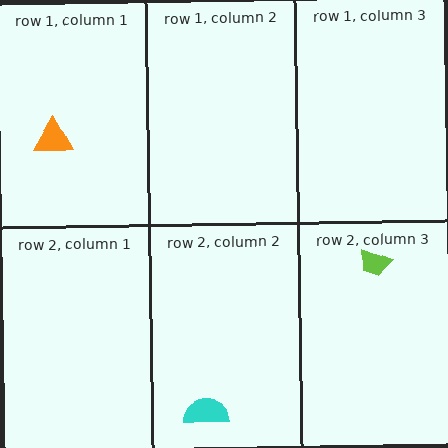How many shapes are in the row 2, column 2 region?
1.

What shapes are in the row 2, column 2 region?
The cyan semicircle.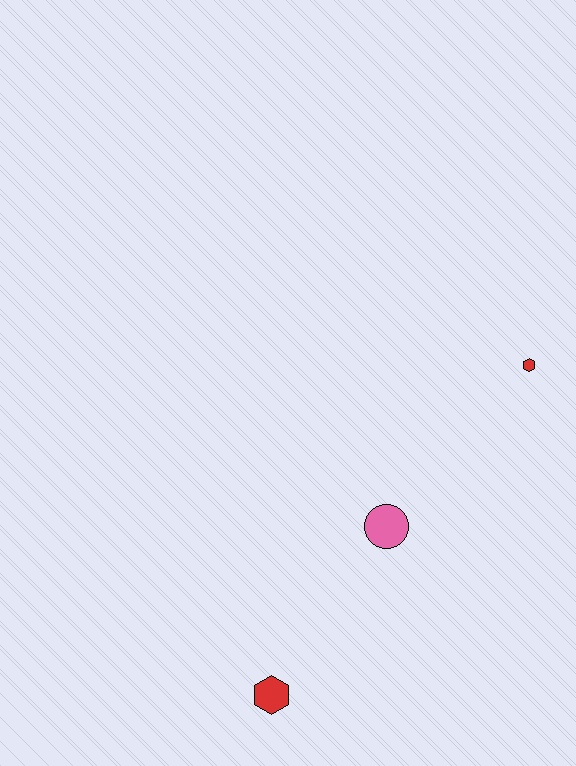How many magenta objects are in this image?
There are no magenta objects.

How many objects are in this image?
There are 3 objects.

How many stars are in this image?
There are no stars.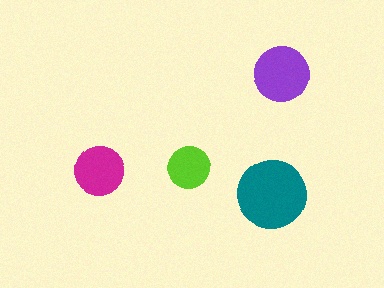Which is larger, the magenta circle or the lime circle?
The magenta one.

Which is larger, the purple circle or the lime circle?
The purple one.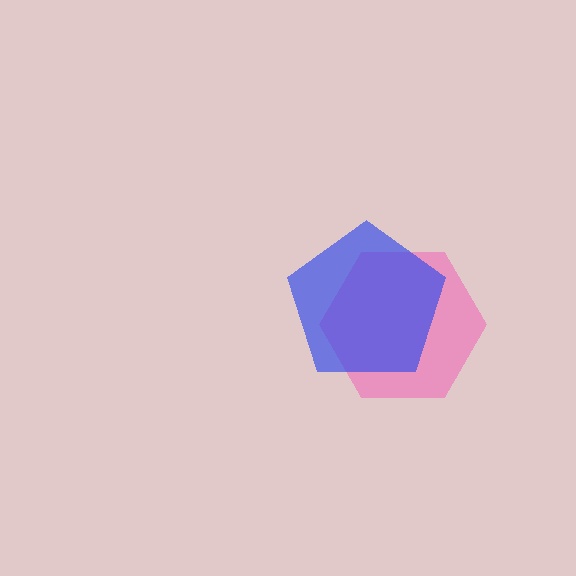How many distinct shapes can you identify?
There are 2 distinct shapes: a pink hexagon, a blue pentagon.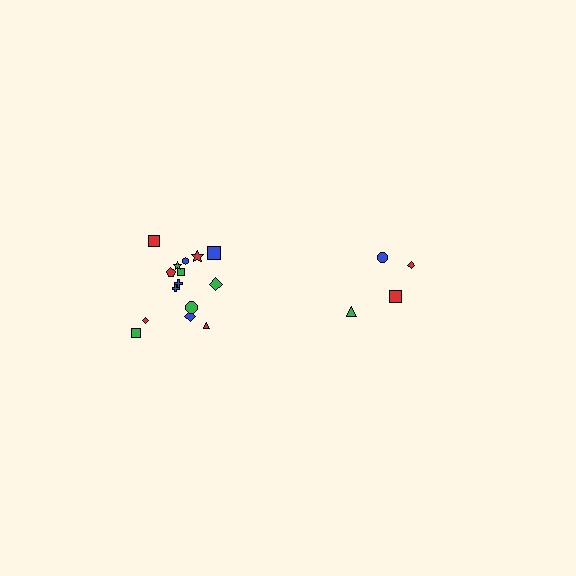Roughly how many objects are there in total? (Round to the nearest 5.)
Roughly 20 objects in total.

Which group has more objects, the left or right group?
The left group.